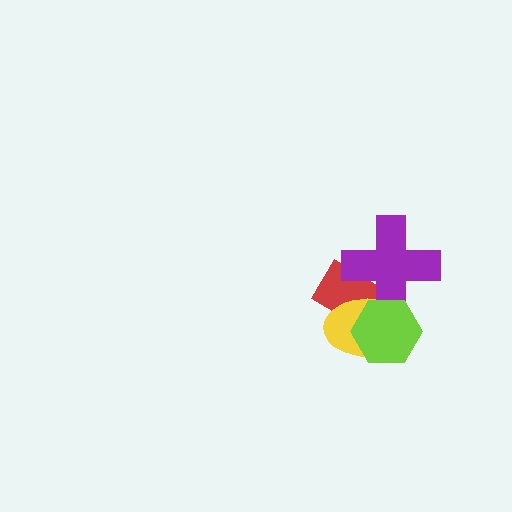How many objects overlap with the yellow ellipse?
3 objects overlap with the yellow ellipse.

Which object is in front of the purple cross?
The lime hexagon is in front of the purple cross.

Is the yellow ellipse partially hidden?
Yes, it is partially covered by another shape.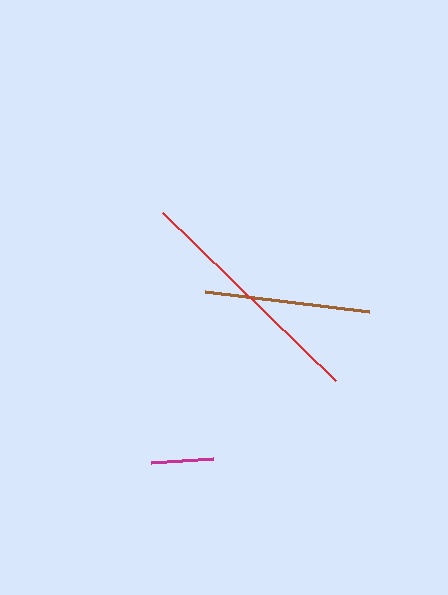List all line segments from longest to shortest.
From longest to shortest: red, brown, magenta.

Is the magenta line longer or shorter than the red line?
The red line is longer than the magenta line.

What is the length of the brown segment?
The brown segment is approximately 165 pixels long.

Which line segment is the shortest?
The magenta line is the shortest at approximately 62 pixels.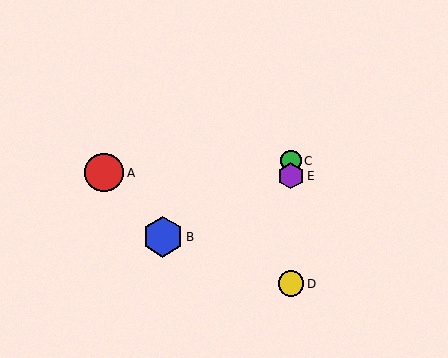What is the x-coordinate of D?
Object D is at x≈291.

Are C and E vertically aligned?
Yes, both are at x≈291.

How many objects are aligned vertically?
3 objects (C, D, E) are aligned vertically.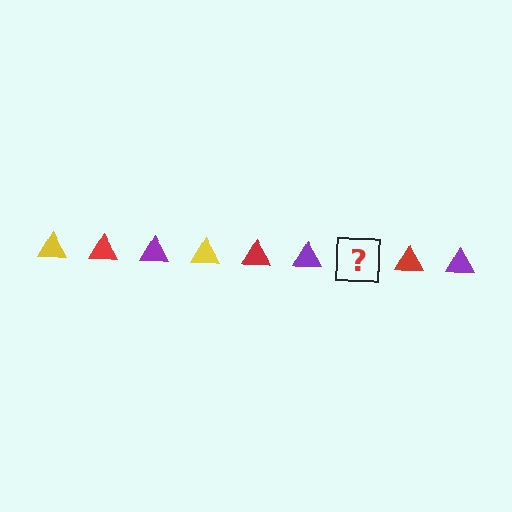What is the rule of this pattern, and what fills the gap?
The rule is that the pattern cycles through yellow, red, purple triangles. The gap should be filled with a yellow triangle.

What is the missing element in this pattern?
The missing element is a yellow triangle.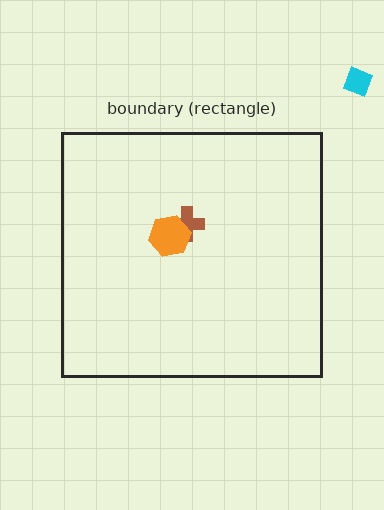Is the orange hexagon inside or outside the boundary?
Inside.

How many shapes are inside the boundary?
2 inside, 1 outside.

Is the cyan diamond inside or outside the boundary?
Outside.